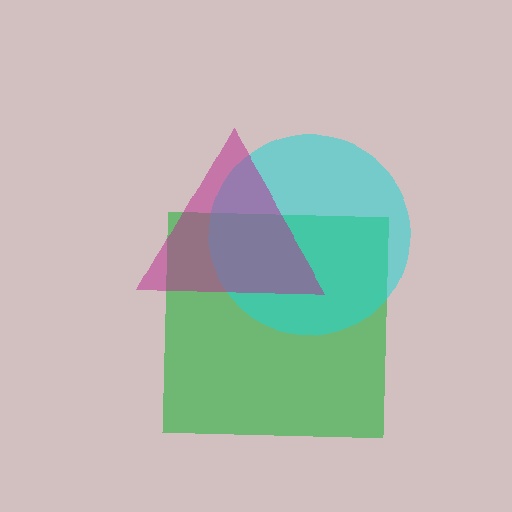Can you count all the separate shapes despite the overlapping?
Yes, there are 3 separate shapes.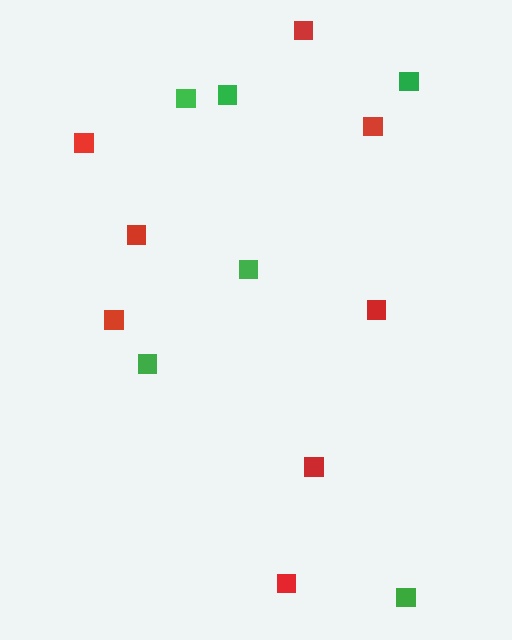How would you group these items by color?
There are 2 groups: one group of green squares (6) and one group of red squares (8).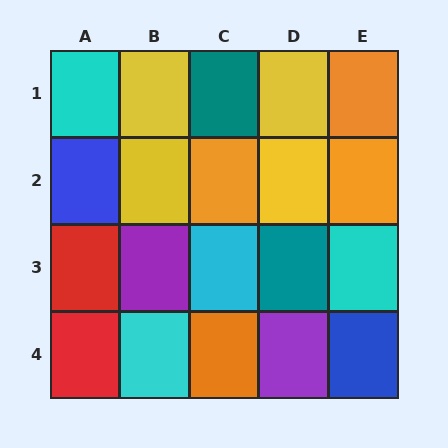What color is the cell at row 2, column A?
Blue.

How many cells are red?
2 cells are red.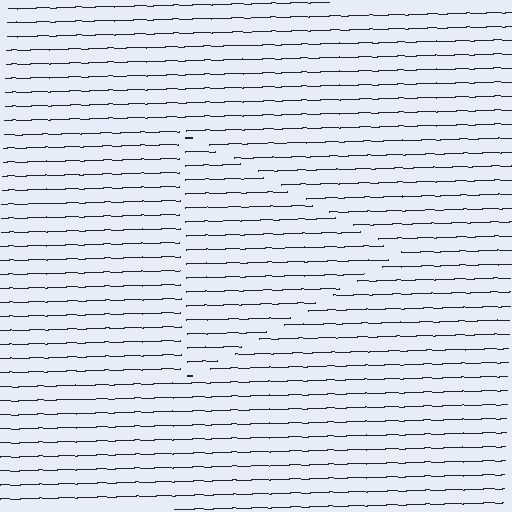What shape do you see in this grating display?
An illusory triangle. The interior of the shape contains the same grating, shifted by half a period — the contour is defined by the phase discontinuity where line-ends from the inner and outer gratings abut.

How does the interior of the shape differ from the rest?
The interior of the shape contains the same grating, shifted by half a period — the contour is defined by the phase discontinuity where line-ends from the inner and outer gratings abut.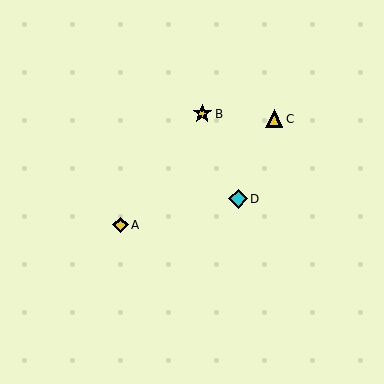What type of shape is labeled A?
Shape A is a yellow diamond.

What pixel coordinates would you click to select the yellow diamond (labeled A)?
Click at (121, 225) to select the yellow diamond A.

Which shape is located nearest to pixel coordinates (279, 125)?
The yellow triangle (labeled C) at (274, 119) is nearest to that location.